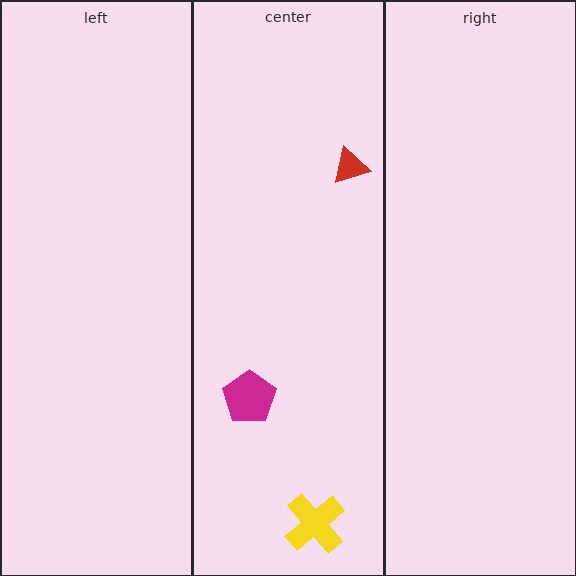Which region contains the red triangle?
The center region.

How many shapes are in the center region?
3.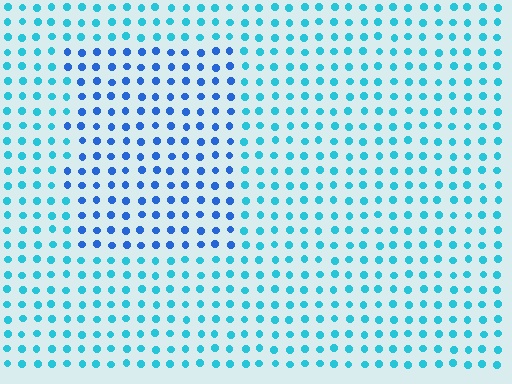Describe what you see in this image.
The image is filled with small cyan elements in a uniform arrangement. A rectangle-shaped region is visible where the elements are tinted to a slightly different hue, forming a subtle color boundary.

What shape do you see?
I see a rectangle.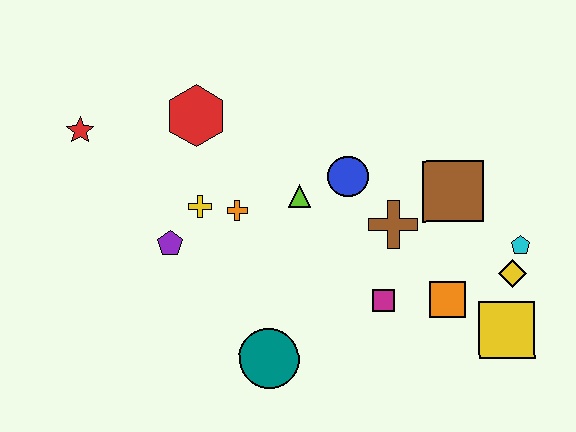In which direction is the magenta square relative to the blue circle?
The magenta square is below the blue circle.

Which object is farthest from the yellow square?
The red star is farthest from the yellow square.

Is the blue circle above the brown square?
Yes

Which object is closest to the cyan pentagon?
The yellow diamond is closest to the cyan pentagon.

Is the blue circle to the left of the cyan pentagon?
Yes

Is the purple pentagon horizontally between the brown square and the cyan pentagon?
No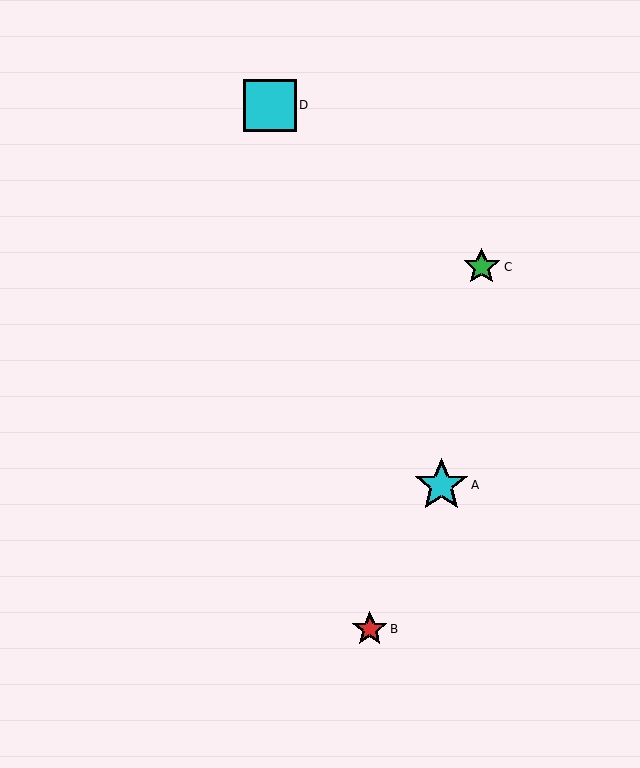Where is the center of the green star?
The center of the green star is at (482, 267).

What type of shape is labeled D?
Shape D is a cyan square.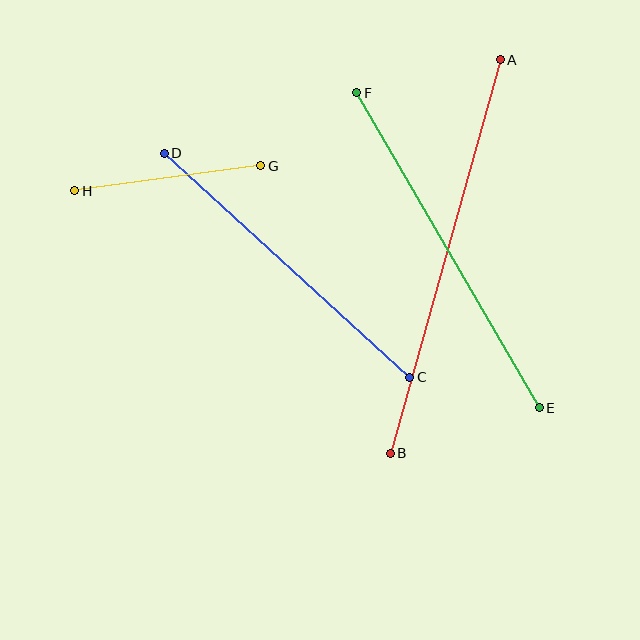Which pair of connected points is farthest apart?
Points A and B are farthest apart.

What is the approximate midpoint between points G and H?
The midpoint is at approximately (168, 178) pixels.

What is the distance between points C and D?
The distance is approximately 333 pixels.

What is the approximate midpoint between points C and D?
The midpoint is at approximately (287, 265) pixels.